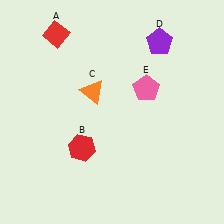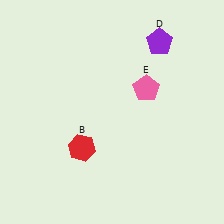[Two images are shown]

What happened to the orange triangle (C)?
The orange triangle (C) was removed in Image 2. It was in the top-left area of Image 1.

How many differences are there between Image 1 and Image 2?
There are 2 differences between the two images.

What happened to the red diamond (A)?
The red diamond (A) was removed in Image 2. It was in the top-left area of Image 1.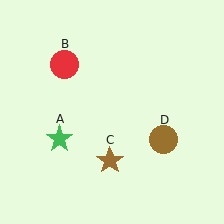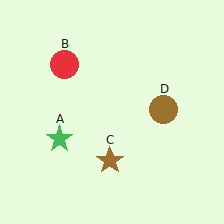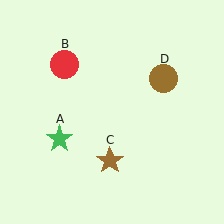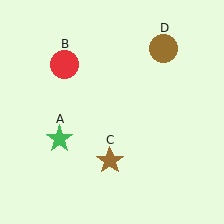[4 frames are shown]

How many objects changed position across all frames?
1 object changed position: brown circle (object D).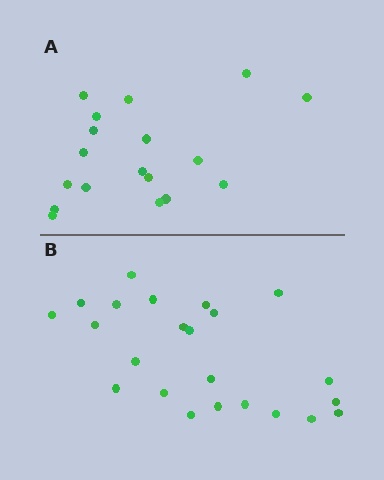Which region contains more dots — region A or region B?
Region B (the bottom region) has more dots.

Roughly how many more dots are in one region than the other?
Region B has about 5 more dots than region A.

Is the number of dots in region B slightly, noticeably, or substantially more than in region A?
Region B has noticeably more, but not dramatically so. The ratio is roughly 1.3 to 1.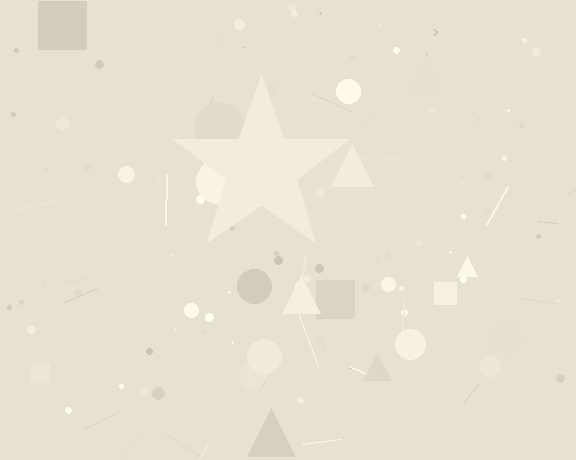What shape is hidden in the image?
A star is hidden in the image.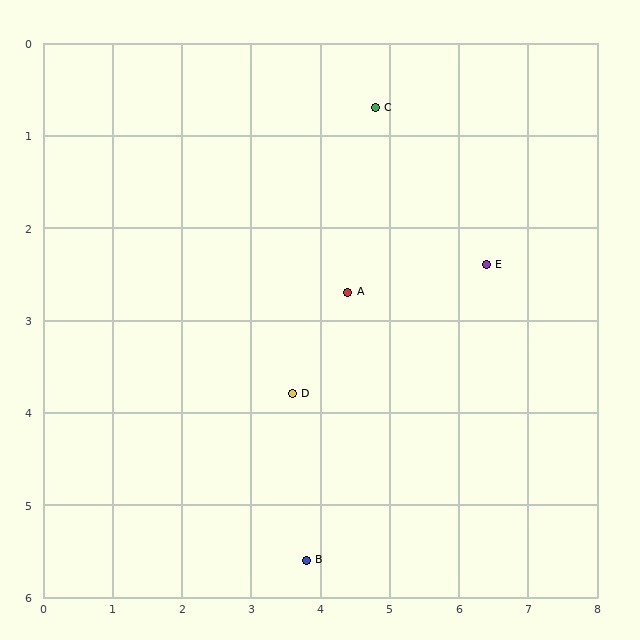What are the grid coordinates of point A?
Point A is at approximately (4.4, 2.7).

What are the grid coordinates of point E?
Point E is at approximately (6.4, 2.4).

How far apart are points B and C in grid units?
Points B and C are about 5.0 grid units apart.